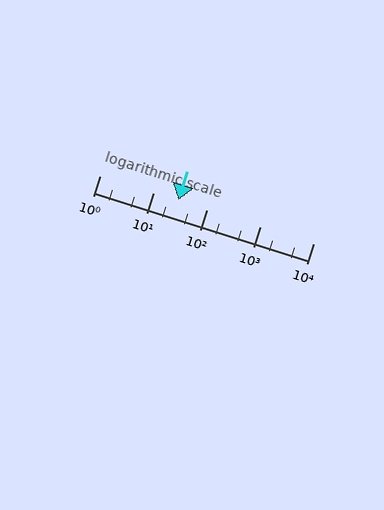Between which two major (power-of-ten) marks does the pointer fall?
The pointer is between 10 and 100.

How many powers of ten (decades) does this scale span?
The scale spans 4 decades, from 1 to 10000.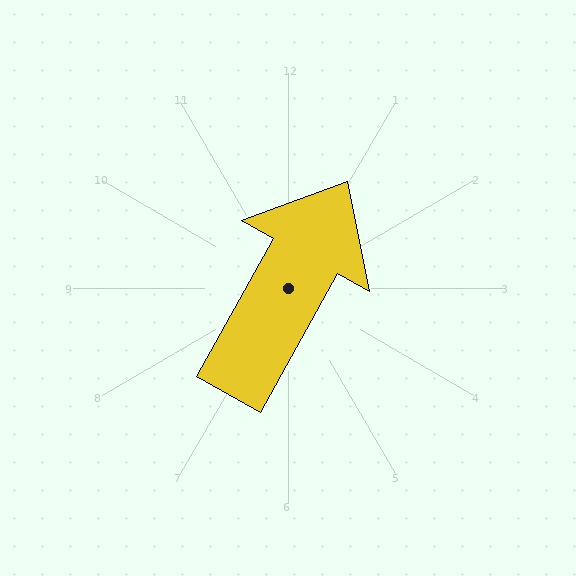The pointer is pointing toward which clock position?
Roughly 1 o'clock.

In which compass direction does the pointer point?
Northeast.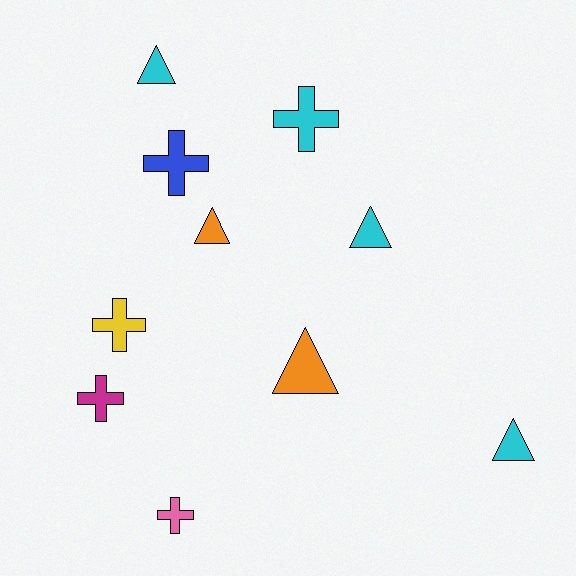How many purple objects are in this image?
There are no purple objects.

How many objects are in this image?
There are 10 objects.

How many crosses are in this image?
There are 5 crosses.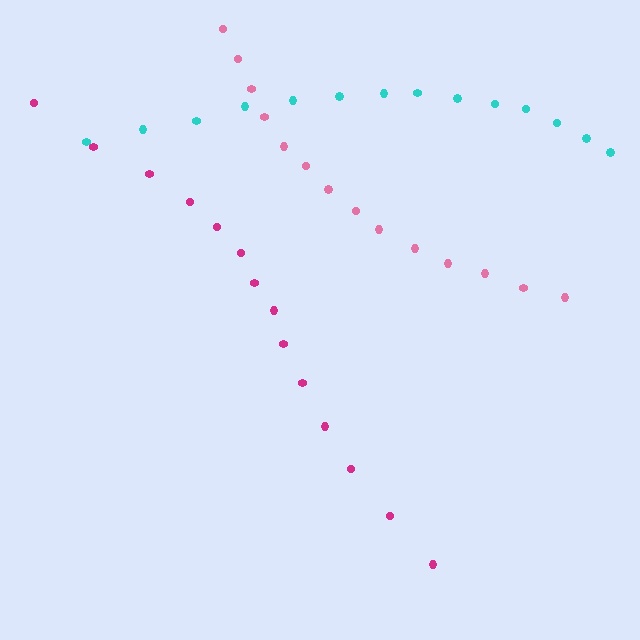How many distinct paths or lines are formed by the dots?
There are 3 distinct paths.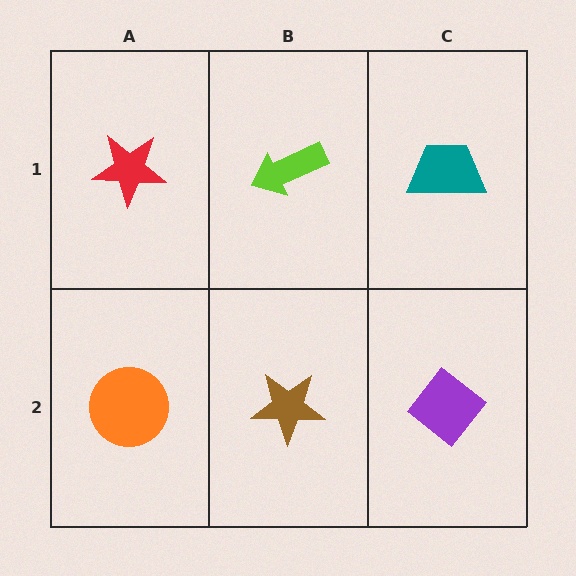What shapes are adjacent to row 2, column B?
A lime arrow (row 1, column B), an orange circle (row 2, column A), a purple diamond (row 2, column C).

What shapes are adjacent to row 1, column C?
A purple diamond (row 2, column C), a lime arrow (row 1, column B).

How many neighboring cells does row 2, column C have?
2.